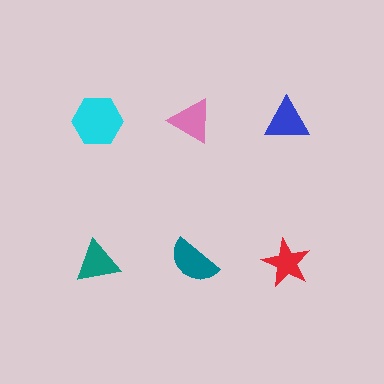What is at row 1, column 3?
A blue triangle.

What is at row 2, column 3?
A red star.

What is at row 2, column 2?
A teal semicircle.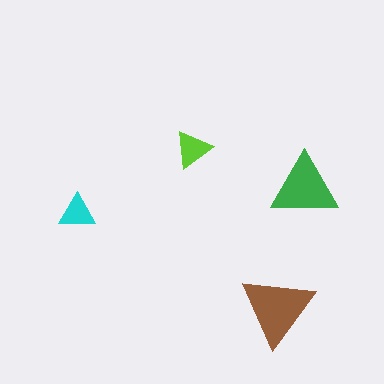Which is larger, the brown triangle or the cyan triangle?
The brown one.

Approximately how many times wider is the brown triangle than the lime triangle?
About 2 times wider.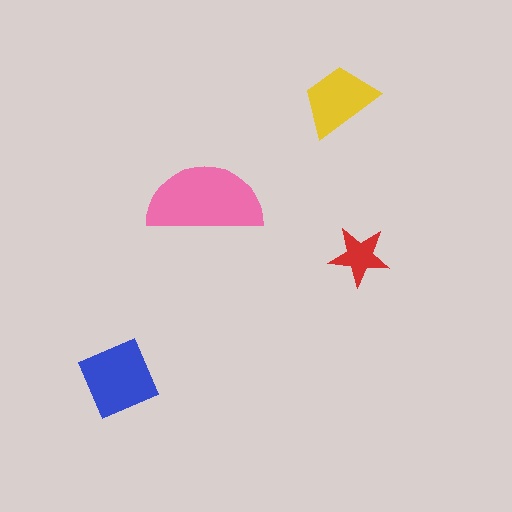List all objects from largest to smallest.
The pink semicircle, the blue diamond, the yellow trapezoid, the red star.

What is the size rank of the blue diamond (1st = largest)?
2nd.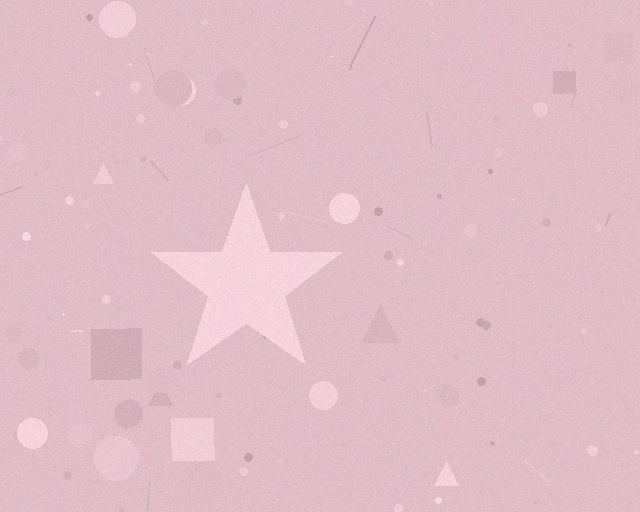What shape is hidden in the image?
A star is hidden in the image.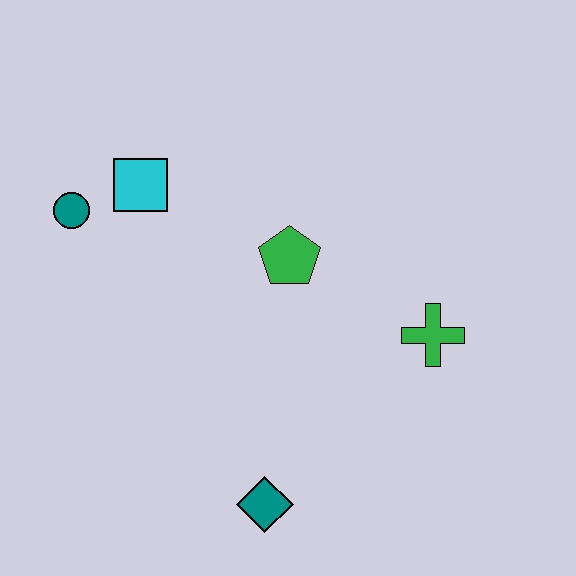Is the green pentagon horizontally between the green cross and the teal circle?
Yes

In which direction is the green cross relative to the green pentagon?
The green cross is to the right of the green pentagon.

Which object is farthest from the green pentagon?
The teal diamond is farthest from the green pentagon.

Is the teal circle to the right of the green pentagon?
No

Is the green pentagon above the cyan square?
No